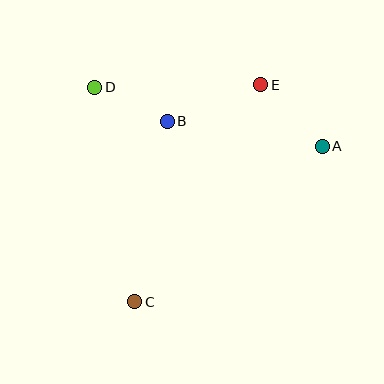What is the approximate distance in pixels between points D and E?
The distance between D and E is approximately 166 pixels.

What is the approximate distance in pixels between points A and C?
The distance between A and C is approximately 243 pixels.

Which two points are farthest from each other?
Points C and E are farthest from each other.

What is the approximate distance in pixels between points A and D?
The distance between A and D is approximately 235 pixels.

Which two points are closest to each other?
Points B and D are closest to each other.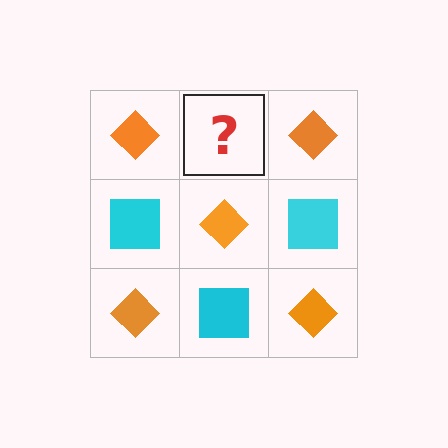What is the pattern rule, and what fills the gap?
The rule is that it alternates orange diamond and cyan square in a checkerboard pattern. The gap should be filled with a cyan square.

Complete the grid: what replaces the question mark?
The question mark should be replaced with a cyan square.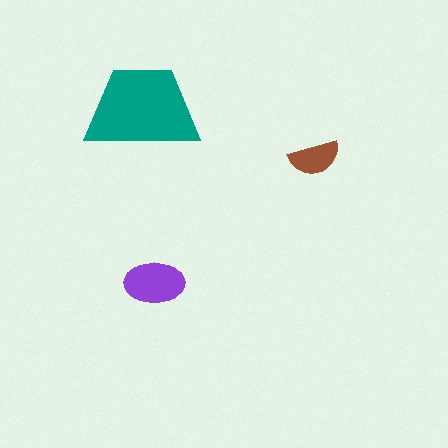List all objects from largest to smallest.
The teal trapezoid, the purple ellipse, the brown semicircle.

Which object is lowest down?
The purple ellipse is bottommost.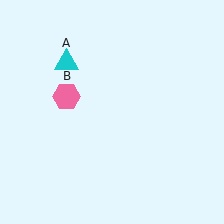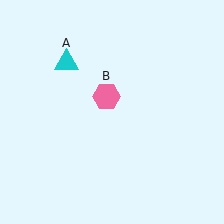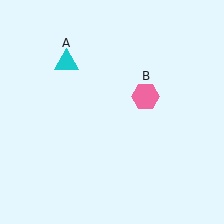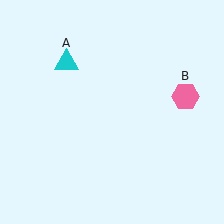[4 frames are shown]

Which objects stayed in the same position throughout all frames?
Cyan triangle (object A) remained stationary.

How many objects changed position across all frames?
1 object changed position: pink hexagon (object B).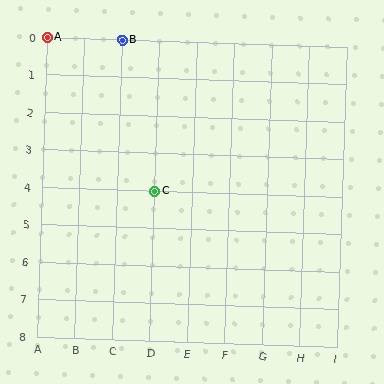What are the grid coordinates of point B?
Point B is at grid coordinates (C, 0).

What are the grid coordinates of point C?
Point C is at grid coordinates (D, 4).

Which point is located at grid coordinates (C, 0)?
Point B is at (C, 0).